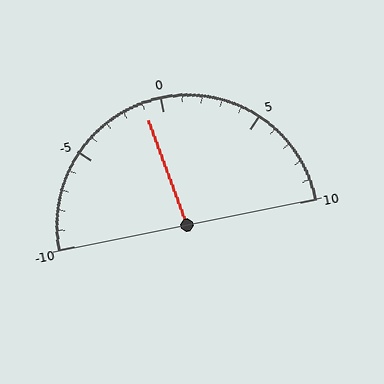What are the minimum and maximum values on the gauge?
The gauge ranges from -10 to 10.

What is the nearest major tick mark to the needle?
The nearest major tick mark is 0.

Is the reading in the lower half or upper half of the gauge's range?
The reading is in the lower half of the range (-10 to 10).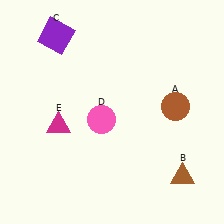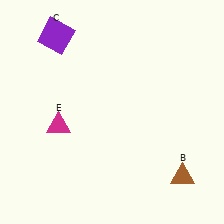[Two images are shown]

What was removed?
The pink circle (D), the brown circle (A) were removed in Image 2.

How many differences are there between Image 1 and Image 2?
There are 2 differences between the two images.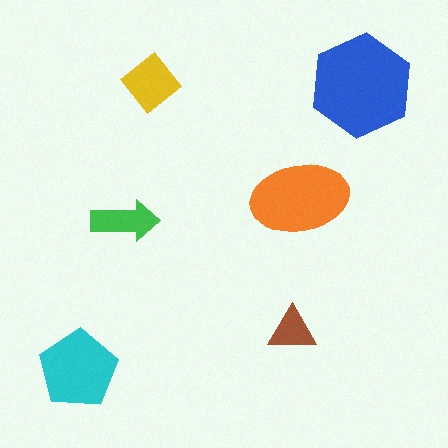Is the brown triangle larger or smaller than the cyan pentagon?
Smaller.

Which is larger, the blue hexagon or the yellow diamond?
The blue hexagon.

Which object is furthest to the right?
The blue hexagon is rightmost.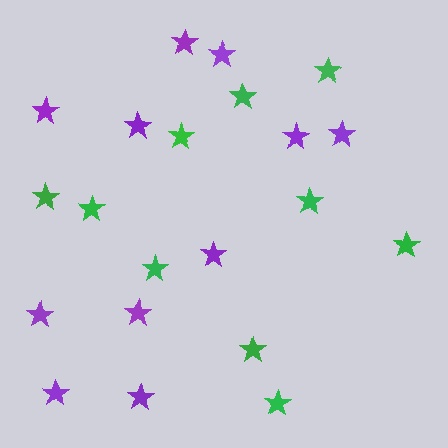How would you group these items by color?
There are 2 groups: one group of purple stars (11) and one group of green stars (10).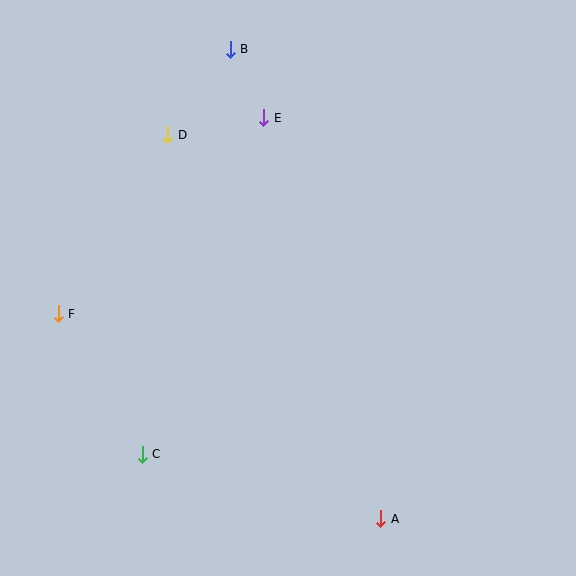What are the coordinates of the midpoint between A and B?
The midpoint between A and B is at (306, 284).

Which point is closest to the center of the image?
Point E at (264, 118) is closest to the center.